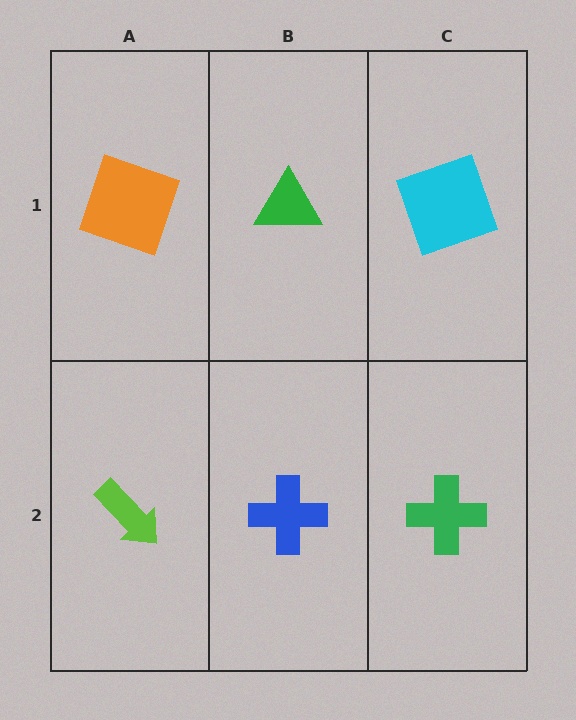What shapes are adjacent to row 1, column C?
A green cross (row 2, column C), a green triangle (row 1, column B).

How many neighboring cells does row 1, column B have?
3.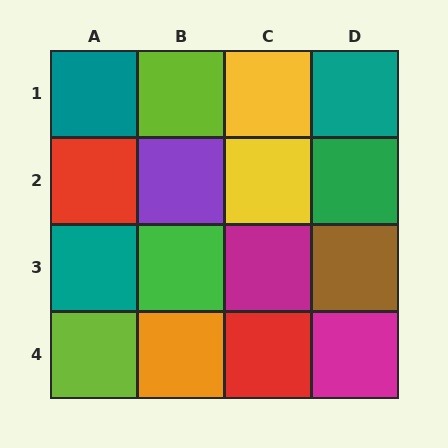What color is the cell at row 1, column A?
Teal.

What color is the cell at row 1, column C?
Yellow.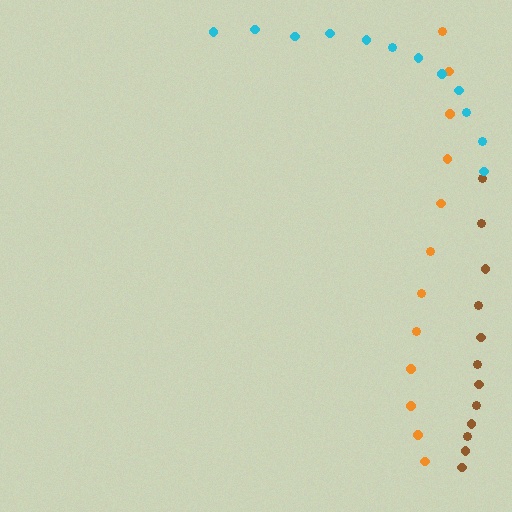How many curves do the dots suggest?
There are 3 distinct paths.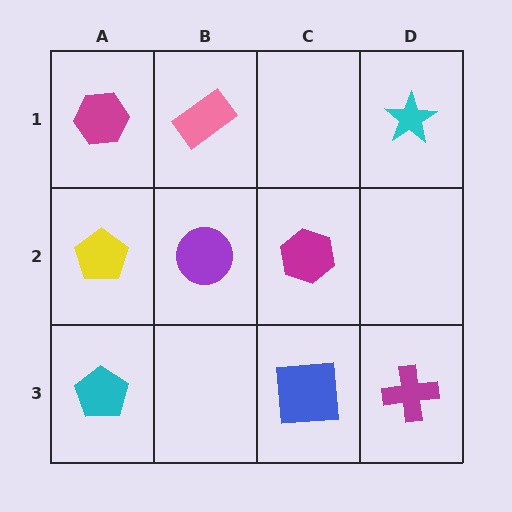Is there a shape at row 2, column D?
No, that cell is empty.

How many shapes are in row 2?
3 shapes.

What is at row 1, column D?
A cyan star.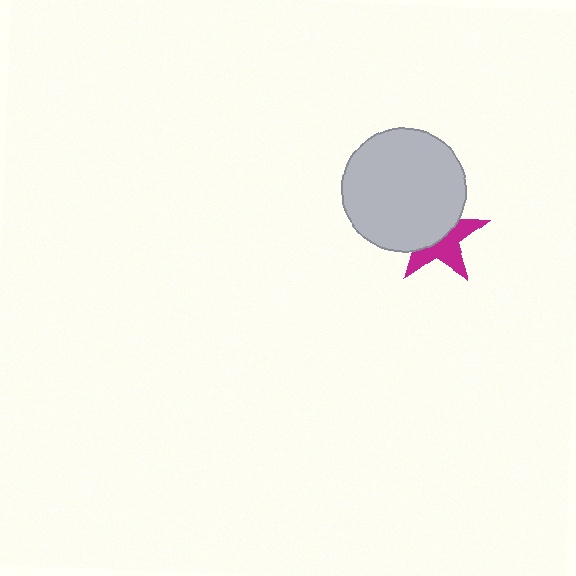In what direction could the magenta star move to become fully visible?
The magenta star could move toward the lower-right. That would shift it out from behind the light gray circle entirely.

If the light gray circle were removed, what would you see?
You would see the complete magenta star.